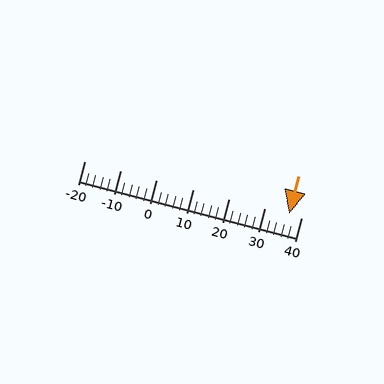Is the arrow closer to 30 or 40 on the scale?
The arrow is closer to 40.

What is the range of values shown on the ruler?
The ruler shows values from -20 to 40.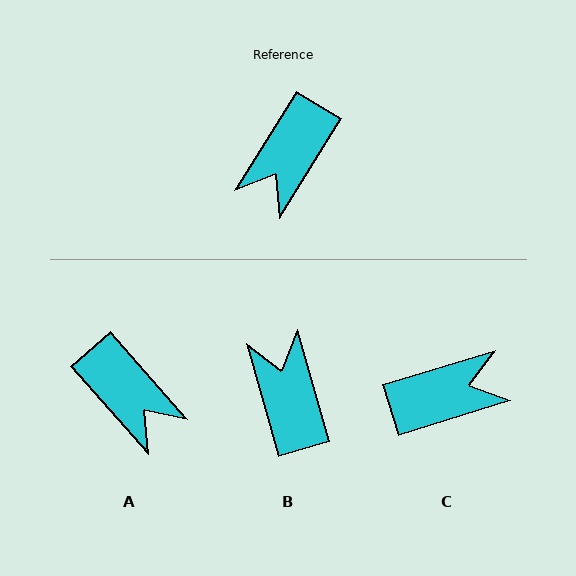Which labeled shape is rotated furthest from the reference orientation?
C, about 139 degrees away.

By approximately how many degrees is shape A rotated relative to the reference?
Approximately 73 degrees counter-clockwise.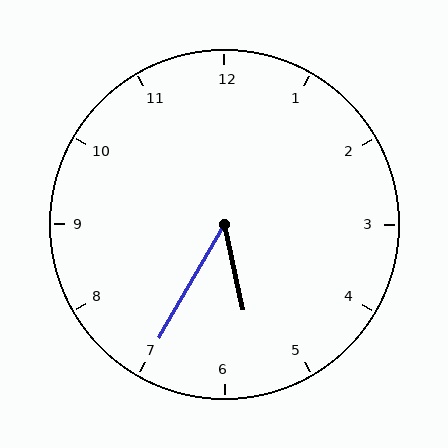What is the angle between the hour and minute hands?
Approximately 42 degrees.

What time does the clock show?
5:35.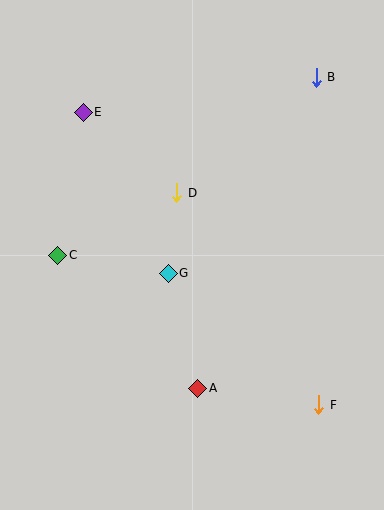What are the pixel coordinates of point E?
Point E is at (83, 112).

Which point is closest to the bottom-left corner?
Point A is closest to the bottom-left corner.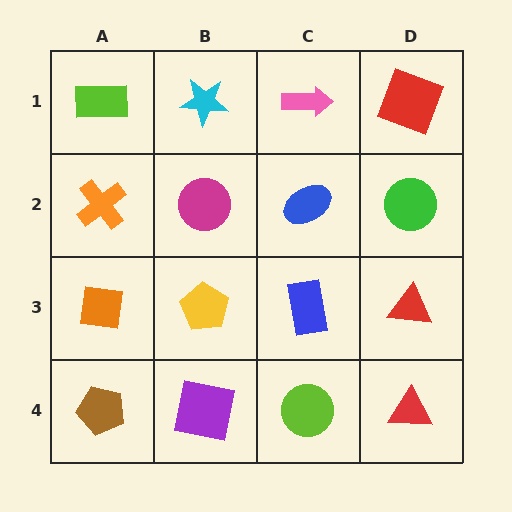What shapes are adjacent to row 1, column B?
A magenta circle (row 2, column B), a lime rectangle (row 1, column A), a pink arrow (row 1, column C).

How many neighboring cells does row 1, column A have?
2.